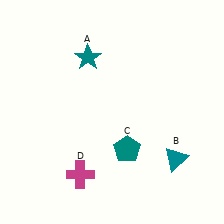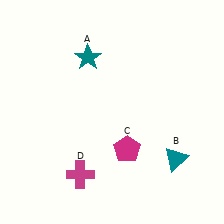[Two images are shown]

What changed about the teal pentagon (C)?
In Image 1, C is teal. In Image 2, it changed to magenta.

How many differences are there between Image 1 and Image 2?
There is 1 difference between the two images.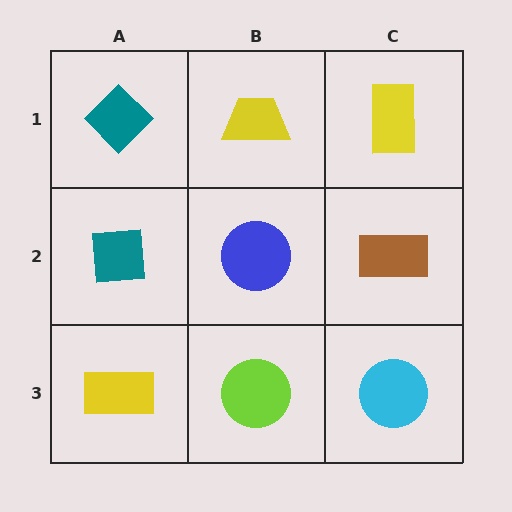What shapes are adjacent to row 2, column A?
A teal diamond (row 1, column A), a yellow rectangle (row 3, column A), a blue circle (row 2, column B).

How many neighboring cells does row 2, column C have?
3.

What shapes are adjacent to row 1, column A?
A teal square (row 2, column A), a yellow trapezoid (row 1, column B).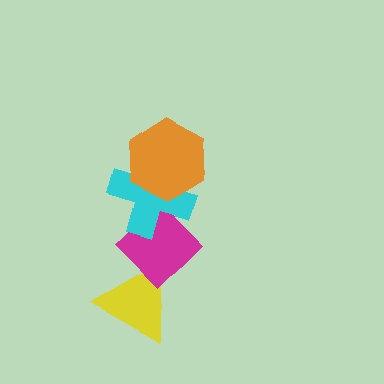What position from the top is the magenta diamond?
The magenta diamond is 3rd from the top.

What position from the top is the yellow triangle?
The yellow triangle is 4th from the top.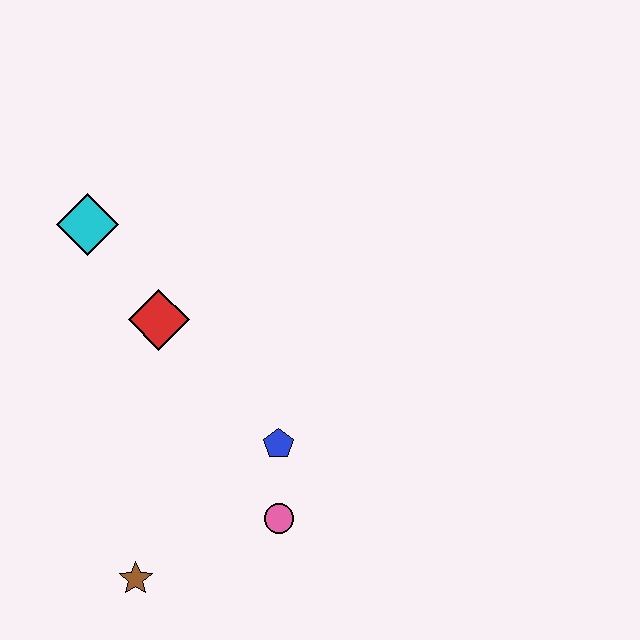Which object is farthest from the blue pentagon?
The cyan diamond is farthest from the blue pentagon.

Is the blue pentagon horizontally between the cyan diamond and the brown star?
No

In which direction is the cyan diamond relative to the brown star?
The cyan diamond is above the brown star.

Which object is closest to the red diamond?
The cyan diamond is closest to the red diamond.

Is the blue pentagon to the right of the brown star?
Yes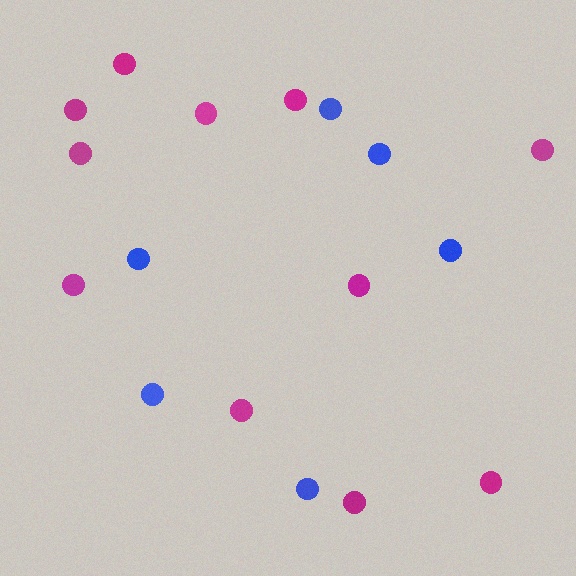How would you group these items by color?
There are 2 groups: one group of magenta circles (11) and one group of blue circles (6).